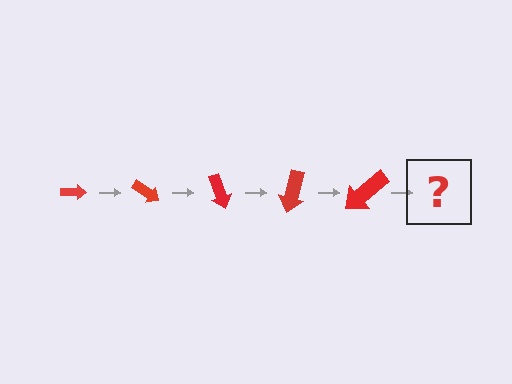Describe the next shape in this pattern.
It should be an arrow, larger than the previous one and rotated 175 degrees from the start.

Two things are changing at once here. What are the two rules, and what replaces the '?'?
The two rules are that the arrow grows larger each step and it rotates 35 degrees each step. The '?' should be an arrow, larger than the previous one and rotated 175 degrees from the start.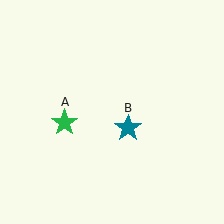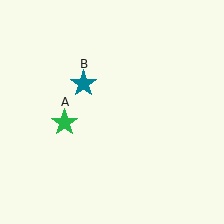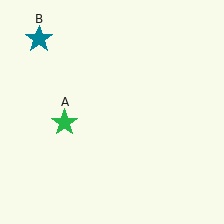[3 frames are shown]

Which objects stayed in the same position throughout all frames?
Green star (object A) remained stationary.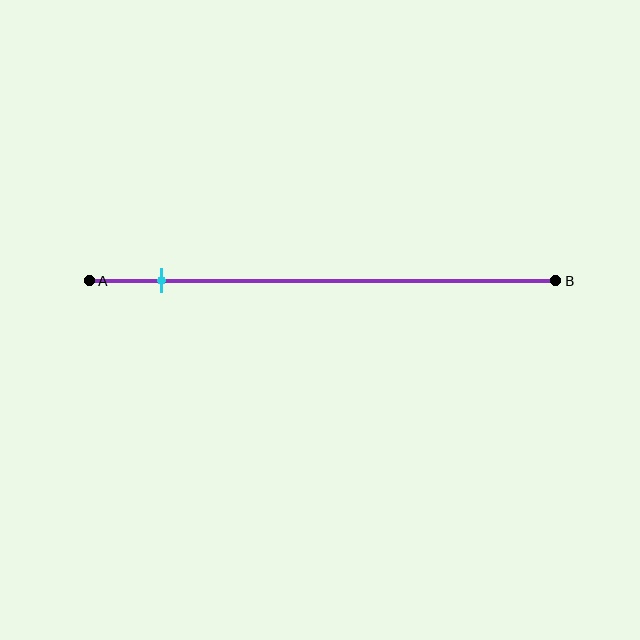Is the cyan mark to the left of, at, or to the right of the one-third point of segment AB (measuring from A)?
The cyan mark is to the left of the one-third point of segment AB.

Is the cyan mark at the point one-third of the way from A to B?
No, the mark is at about 15% from A, not at the 33% one-third point.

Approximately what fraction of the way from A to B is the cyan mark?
The cyan mark is approximately 15% of the way from A to B.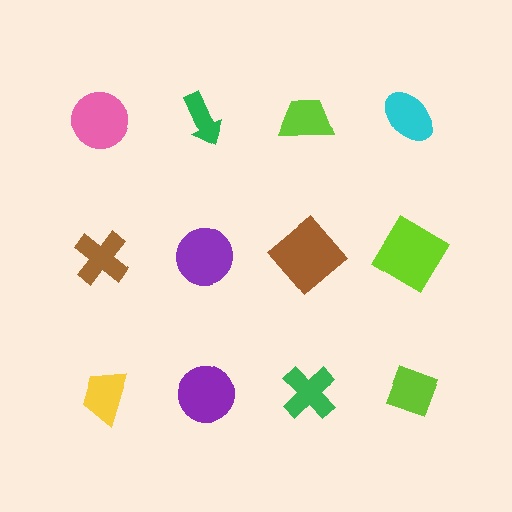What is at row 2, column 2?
A purple circle.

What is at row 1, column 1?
A pink circle.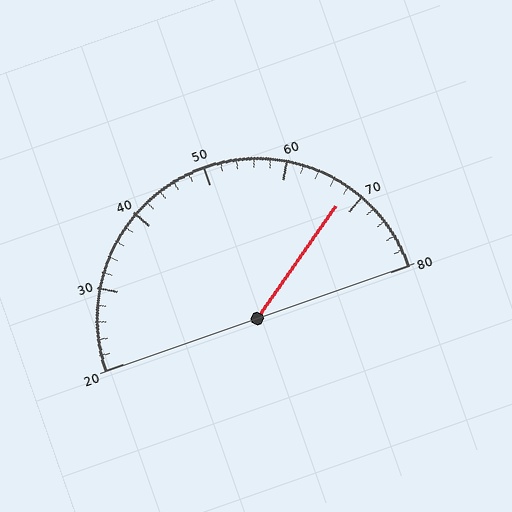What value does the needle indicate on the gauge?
The needle indicates approximately 68.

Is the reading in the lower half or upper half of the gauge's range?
The reading is in the upper half of the range (20 to 80).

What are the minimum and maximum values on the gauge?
The gauge ranges from 20 to 80.